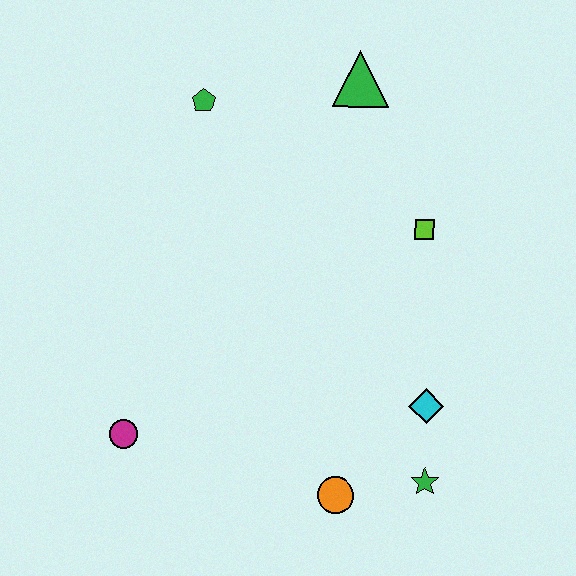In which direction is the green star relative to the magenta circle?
The green star is to the right of the magenta circle.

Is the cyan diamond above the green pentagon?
No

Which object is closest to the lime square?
The green triangle is closest to the lime square.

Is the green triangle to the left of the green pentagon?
No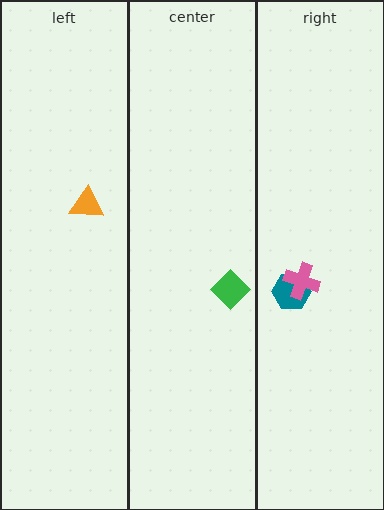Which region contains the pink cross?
The right region.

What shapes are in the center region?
The green diamond.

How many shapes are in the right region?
2.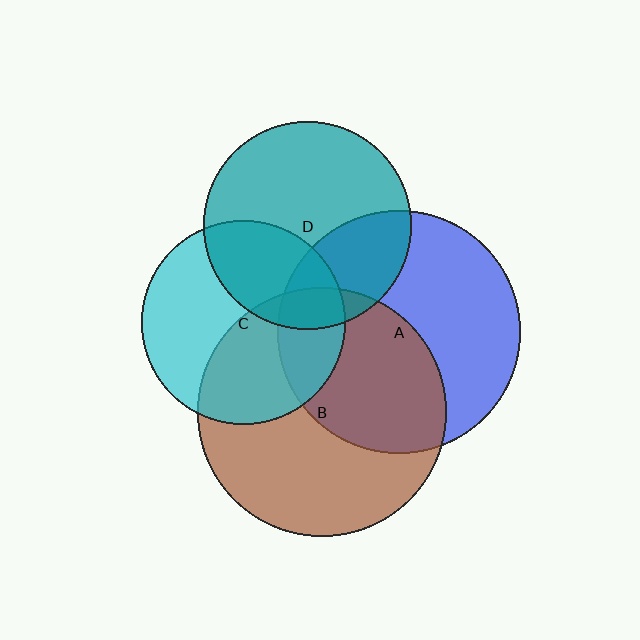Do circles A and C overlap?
Yes.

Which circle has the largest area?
Circle B (brown).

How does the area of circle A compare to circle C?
Approximately 1.4 times.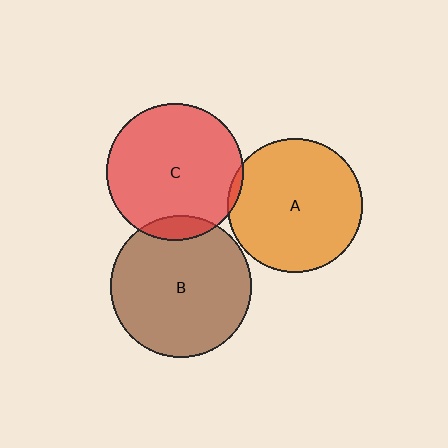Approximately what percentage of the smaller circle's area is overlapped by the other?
Approximately 5%.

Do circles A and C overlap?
Yes.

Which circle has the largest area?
Circle B (brown).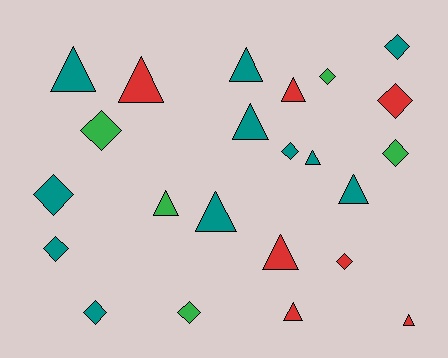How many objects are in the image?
There are 23 objects.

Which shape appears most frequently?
Triangle, with 12 objects.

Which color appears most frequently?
Teal, with 11 objects.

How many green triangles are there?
There is 1 green triangle.